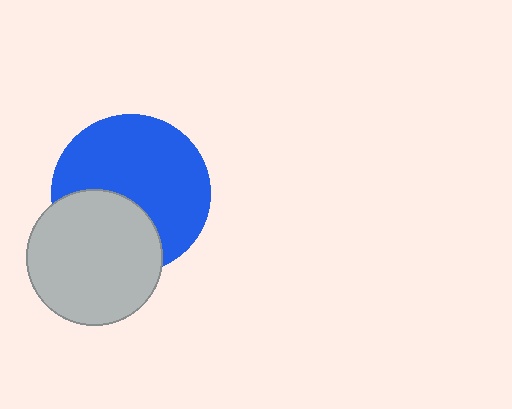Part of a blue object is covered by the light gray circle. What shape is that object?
It is a circle.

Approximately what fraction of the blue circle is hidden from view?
Roughly 34% of the blue circle is hidden behind the light gray circle.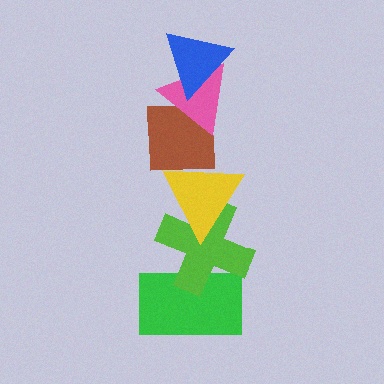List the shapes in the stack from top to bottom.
From top to bottom: the blue triangle, the pink triangle, the brown square, the yellow triangle, the lime cross, the green rectangle.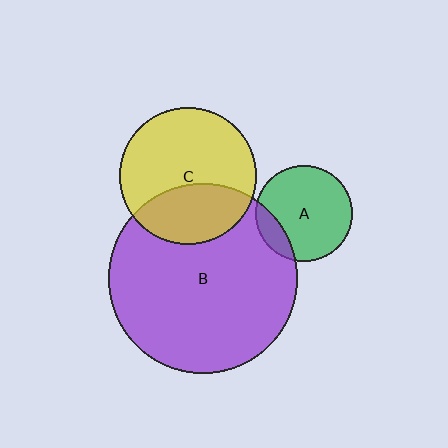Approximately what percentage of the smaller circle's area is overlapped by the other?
Approximately 15%.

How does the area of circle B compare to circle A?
Approximately 3.8 times.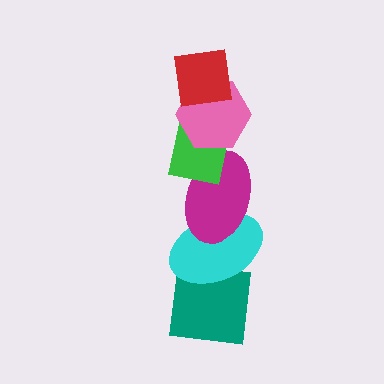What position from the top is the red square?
The red square is 1st from the top.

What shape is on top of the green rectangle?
The pink hexagon is on top of the green rectangle.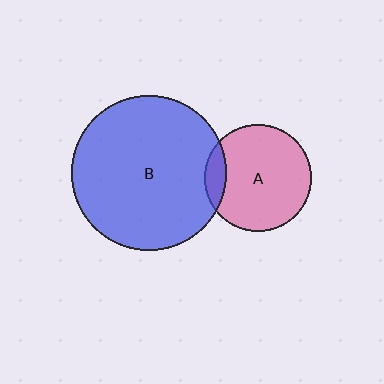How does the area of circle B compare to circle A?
Approximately 2.1 times.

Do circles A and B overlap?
Yes.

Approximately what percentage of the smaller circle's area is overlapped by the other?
Approximately 10%.